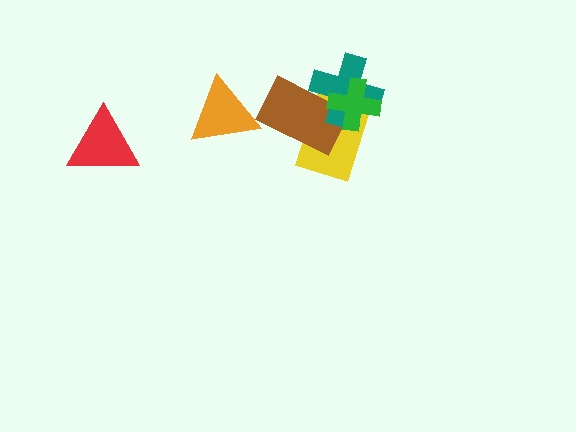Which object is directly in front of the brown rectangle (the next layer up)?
The teal cross is directly in front of the brown rectangle.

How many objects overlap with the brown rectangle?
3 objects overlap with the brown rectangle.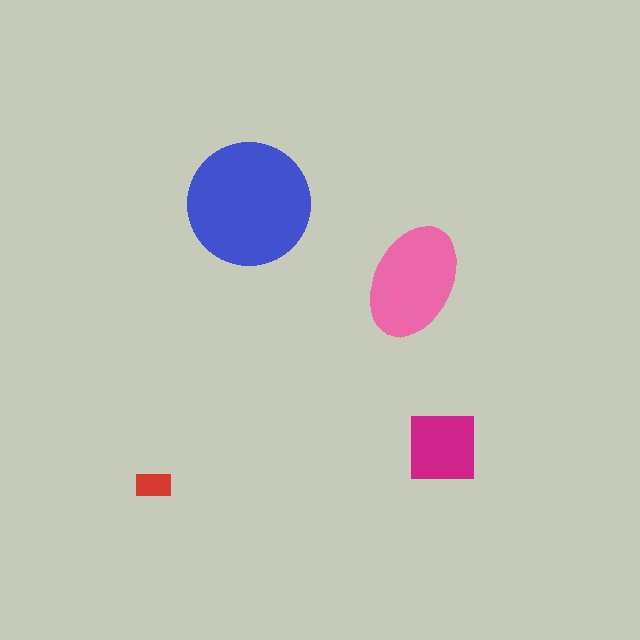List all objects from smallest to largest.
The red rectangle, the magenta square, the pink ellipse, the blue circle.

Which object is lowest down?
The red rectangle is bottommost.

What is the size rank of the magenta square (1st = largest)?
3rd.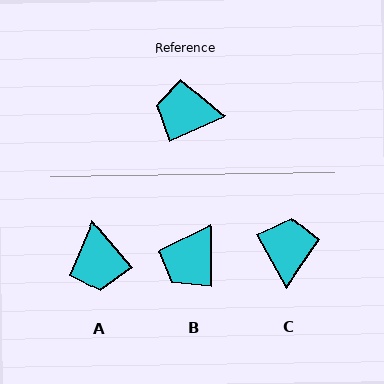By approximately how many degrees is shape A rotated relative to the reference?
Approximately 107 degrees counter-clockwise.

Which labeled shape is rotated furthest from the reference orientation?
A, about 107 degrees away.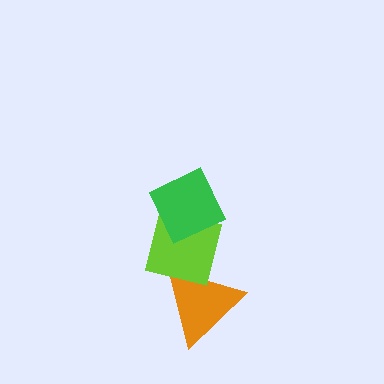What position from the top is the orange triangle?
The orange triangle is 3rd from the top.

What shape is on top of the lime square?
The green diamond is on top of the lime square.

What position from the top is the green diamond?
The green diamond is 1st from the top.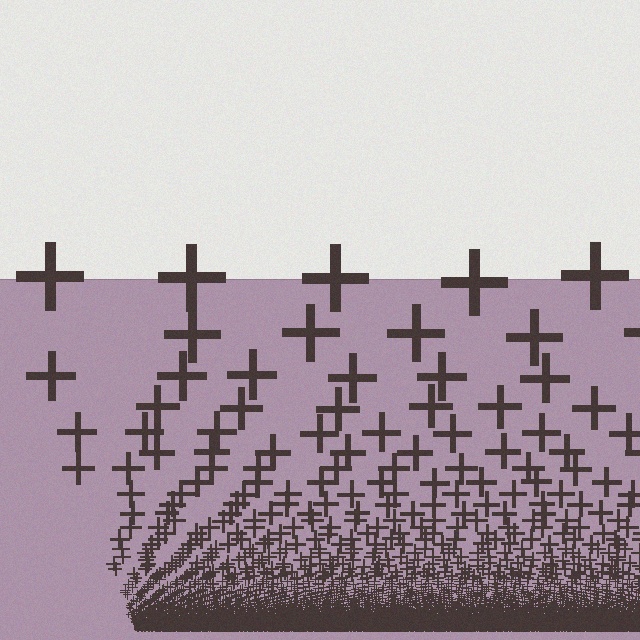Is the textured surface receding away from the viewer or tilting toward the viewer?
The surface appears to tilt toward the viewer. Texture elements get larger and sparser toward the top.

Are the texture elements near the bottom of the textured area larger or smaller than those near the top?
Smaller. The gradient is inverted — elements near the bottom are smaller and denser.